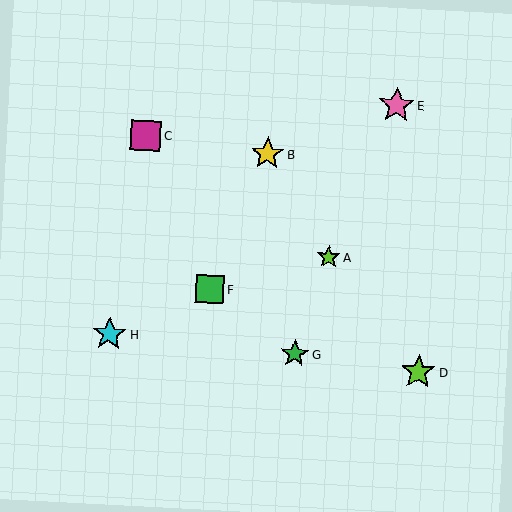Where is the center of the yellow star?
The center of the yellow star is at (267, 154).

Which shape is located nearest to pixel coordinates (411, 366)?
The lime star (labeled D) at (418, 372) is nearest to that location.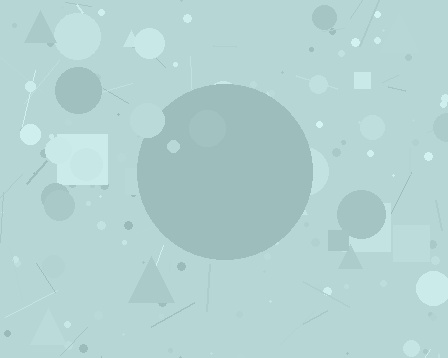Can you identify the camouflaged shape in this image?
The camouflaged shape is a circle.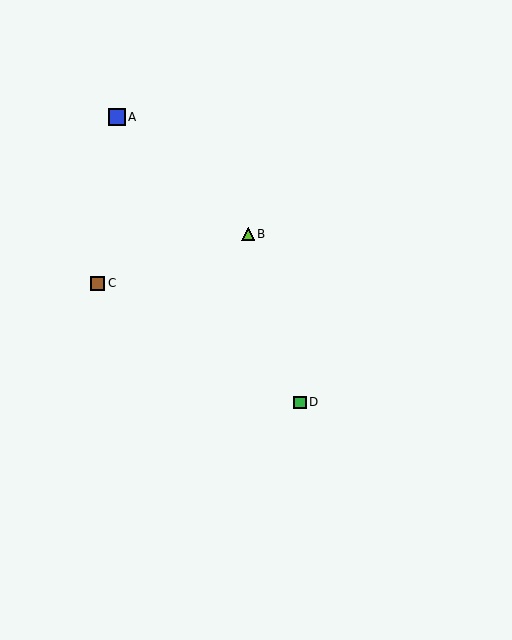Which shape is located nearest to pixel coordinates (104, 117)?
The blue square (labeled A) at (117, 117) is nearest to that location.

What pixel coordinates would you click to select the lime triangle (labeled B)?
Click at (248, 234) to select the lime triangle B.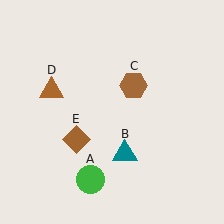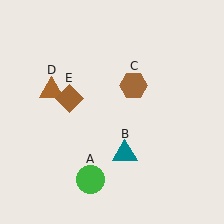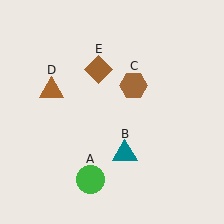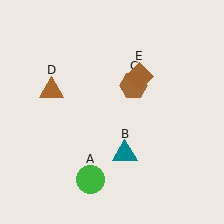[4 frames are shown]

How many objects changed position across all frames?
1 object changed position: brown diamond (object E).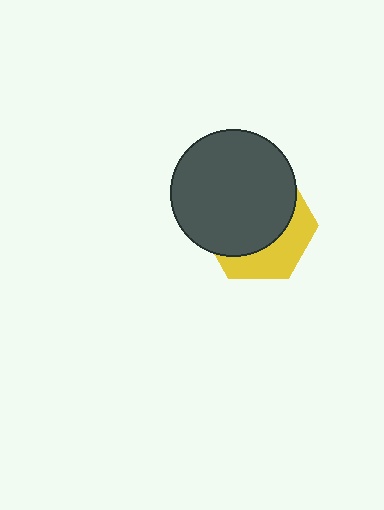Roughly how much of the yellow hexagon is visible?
A small part of it is visible (roughly 35%).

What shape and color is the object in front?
The object in front is a dark gray circle.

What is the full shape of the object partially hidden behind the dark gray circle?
The partially hidden object is a yellow hexagon.